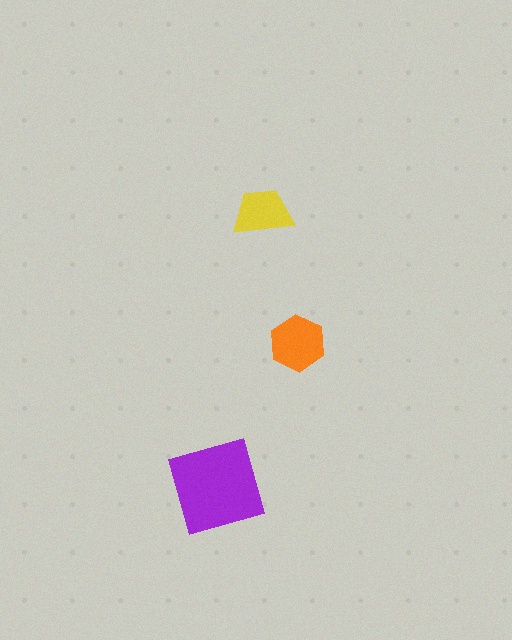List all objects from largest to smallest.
The purple square, the orange hexagon, the yellow trapezoid.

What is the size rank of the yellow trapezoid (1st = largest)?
3rd.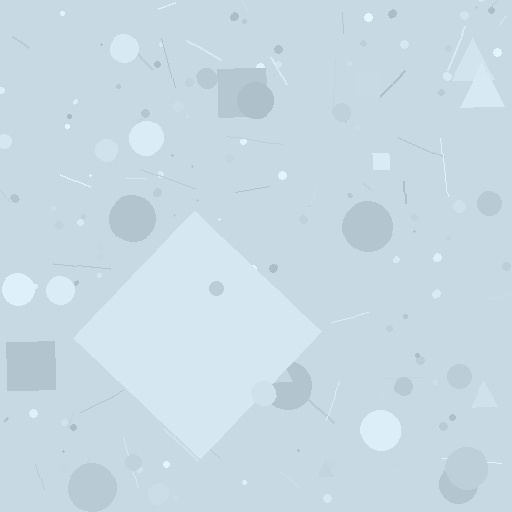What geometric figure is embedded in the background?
A diamond is embedded in the background.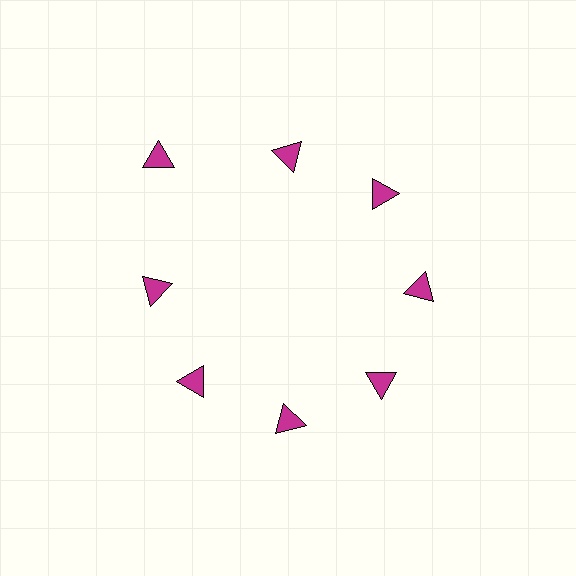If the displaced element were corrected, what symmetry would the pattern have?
It would have 8-fold rotational symmetry — the pattern would map onto itself every 45 degrees.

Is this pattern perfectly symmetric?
No. The 8 magenta triangles are arranged in a ring, but one element near the 10 o'clock position is pushed outward from the center, breaking the 8-fold rotational symmetry.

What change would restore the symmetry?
The symmetry would be restored by moving it inward, back onto the ring so that all 8 triangles sit at equal angles and equal distance from the center.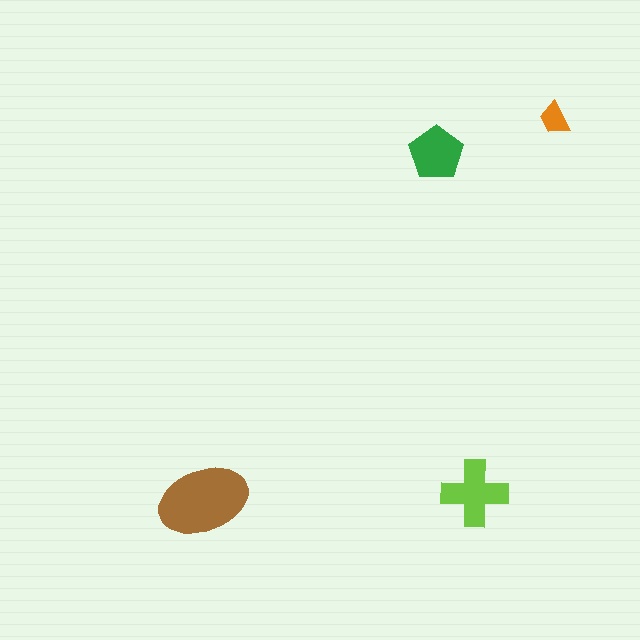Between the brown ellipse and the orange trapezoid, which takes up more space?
The brown ellipse.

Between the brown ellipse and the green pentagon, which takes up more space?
The brown ellipse.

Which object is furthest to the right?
The orange trapezoid is rightmost.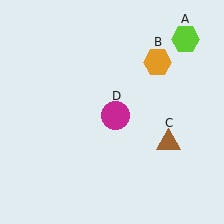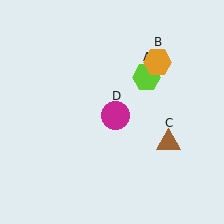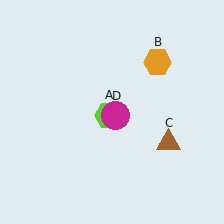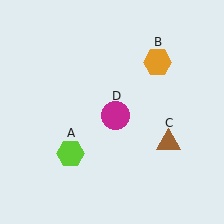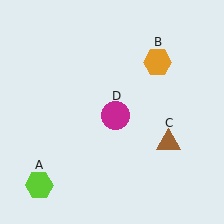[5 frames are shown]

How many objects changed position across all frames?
1 object changed position: lime hexagon (object A).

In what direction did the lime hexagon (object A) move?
The lime hexagon (object A) moved down and to the left.